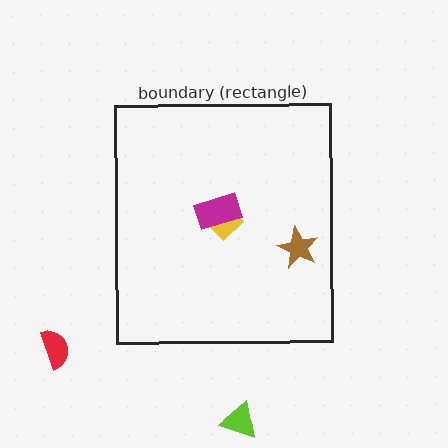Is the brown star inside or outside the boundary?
Inside.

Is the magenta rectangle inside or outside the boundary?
Inside.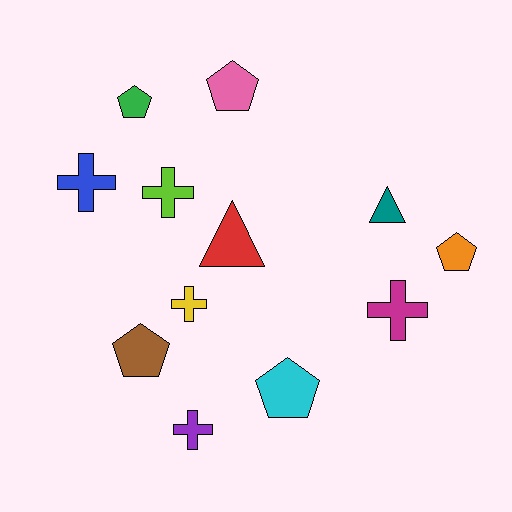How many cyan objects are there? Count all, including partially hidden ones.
There is 1 cyan object.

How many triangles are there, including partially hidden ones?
There are 2 triangles.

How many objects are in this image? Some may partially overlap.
There are 12 objects.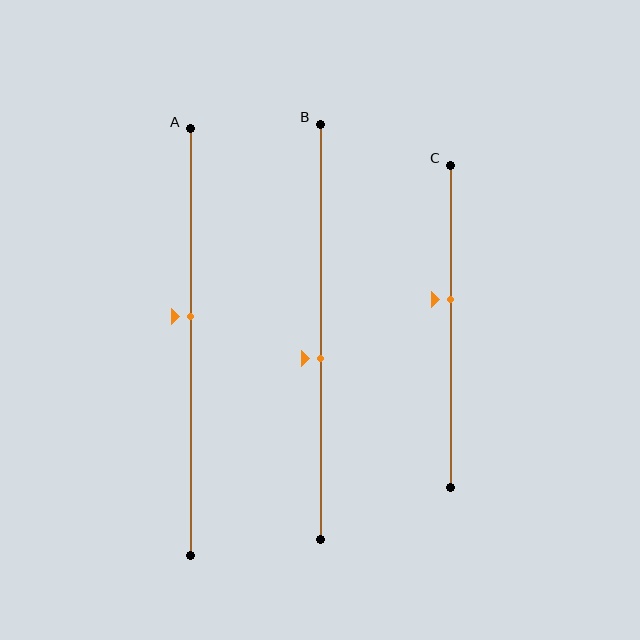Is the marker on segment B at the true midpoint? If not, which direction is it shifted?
No, the marker on segment B is shifted downward by about 6% of the segment length.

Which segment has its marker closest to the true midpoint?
Segment A has its marker closest to the true midpoint.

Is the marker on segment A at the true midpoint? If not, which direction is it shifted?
No, the marker on segment A is shifted upward by about 6% of the segment length.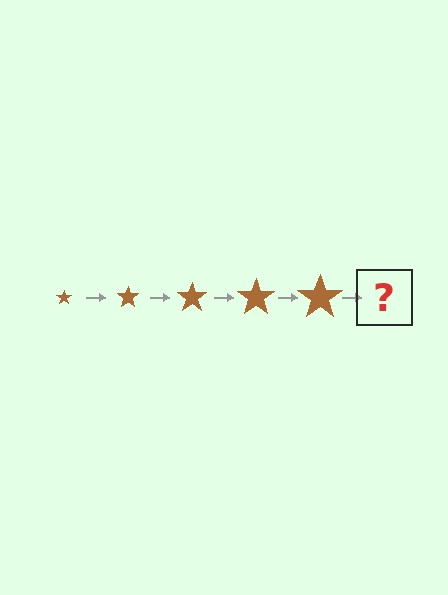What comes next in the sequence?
The next element should be a brown star, larger than the previous one.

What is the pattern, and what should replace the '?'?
The pattern is that the star gets progressively larger each step. The '?' should be a brown star, larger than the previous one.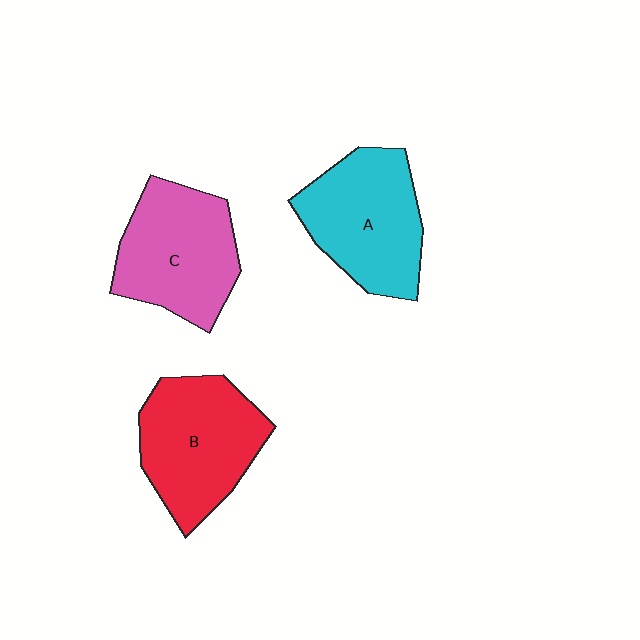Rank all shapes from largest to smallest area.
From largest to smallest: B (red), A (cyan), C (pink).